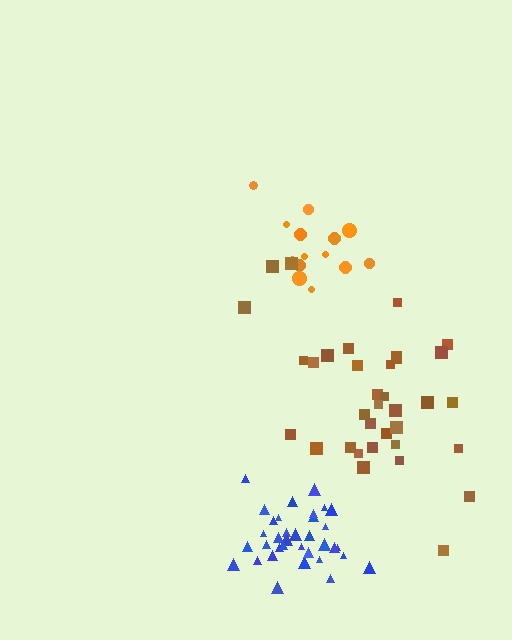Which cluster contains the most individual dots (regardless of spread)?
Blue (35).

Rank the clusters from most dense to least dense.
blue, brown, orange.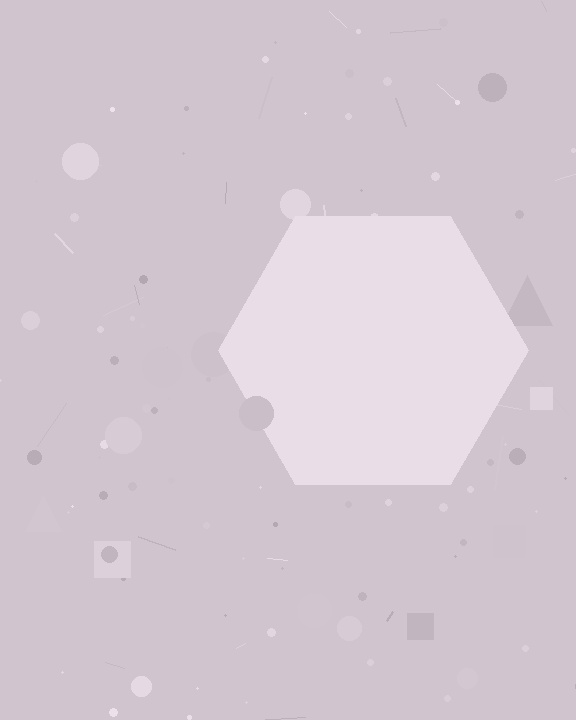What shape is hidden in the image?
A hexagon is hidden in the image.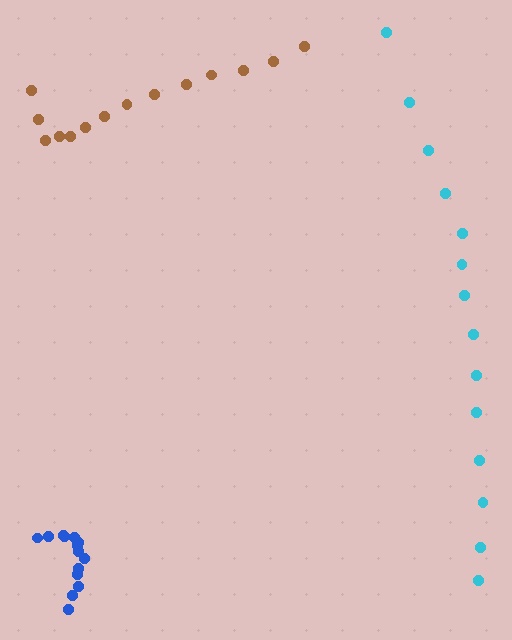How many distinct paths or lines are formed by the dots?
There are 3 distinct paths.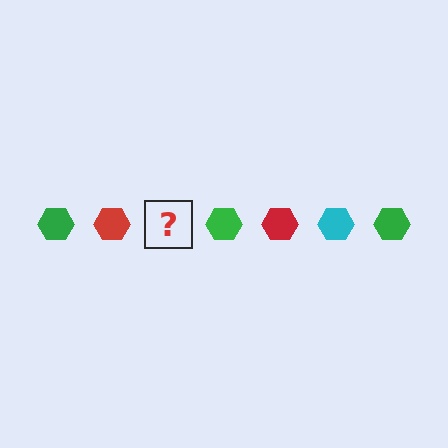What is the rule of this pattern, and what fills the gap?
The rule is that the pattern cycles through green, red, cyan hexagons. The gap should be filled with a cyan hexagon.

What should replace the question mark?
The question mark should be replaced with a cyan hexagon.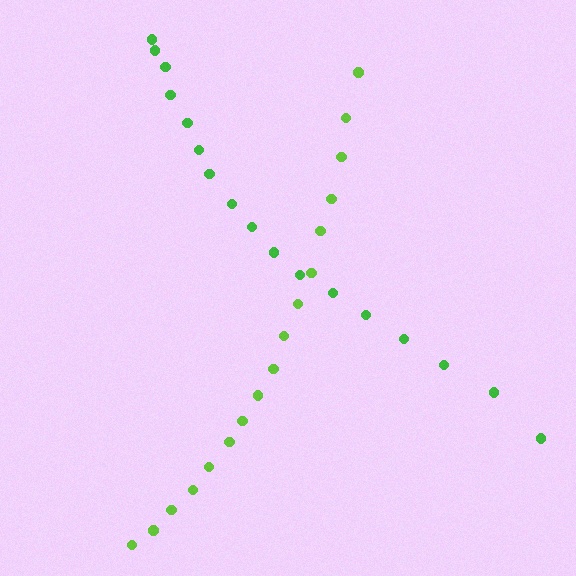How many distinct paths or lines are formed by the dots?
There are 2 distinct paths.